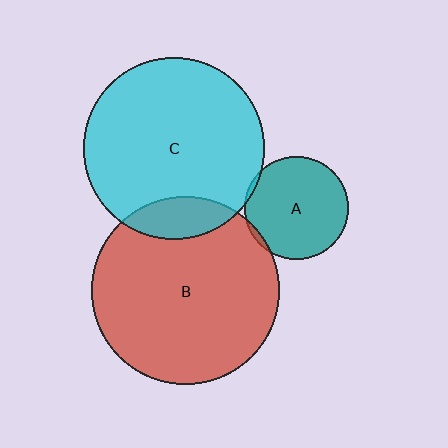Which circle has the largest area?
Circle B (red).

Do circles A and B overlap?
Yes.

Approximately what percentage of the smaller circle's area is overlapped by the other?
Approximately 5%.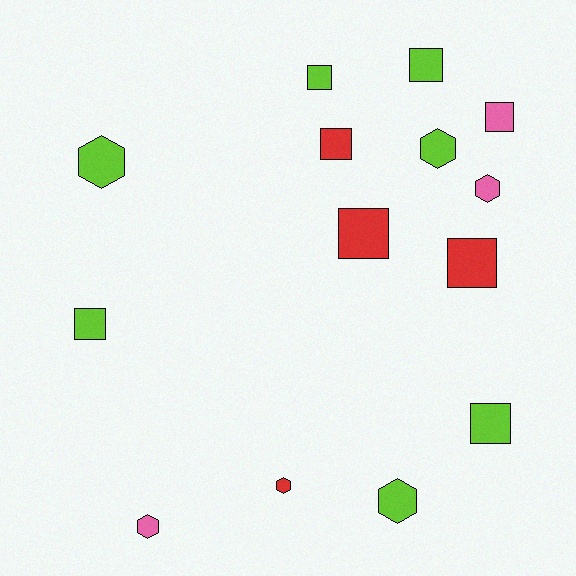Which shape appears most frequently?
Square, with 8 objects.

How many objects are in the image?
There are 14 objects.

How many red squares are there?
There are 3 red squares.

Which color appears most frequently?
Lime, with 7 objects.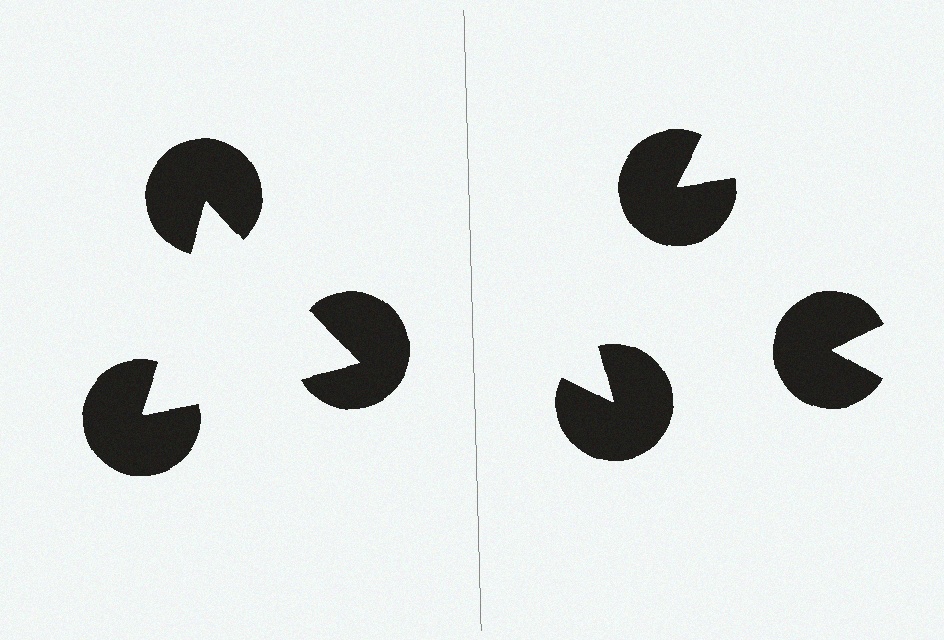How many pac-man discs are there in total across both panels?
6 — 3 on each side.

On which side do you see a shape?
An illusory triangle appears on the left side. On the right side the wedge cuts are rotated, so no coherent shape forms.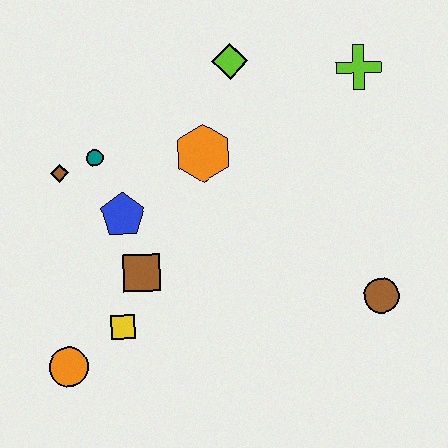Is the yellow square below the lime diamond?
Yes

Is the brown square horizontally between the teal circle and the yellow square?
No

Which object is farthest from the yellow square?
The lime cross is farthest from the yellow square.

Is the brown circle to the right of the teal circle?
Yes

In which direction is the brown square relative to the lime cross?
The brown square is to the left of the lime cross.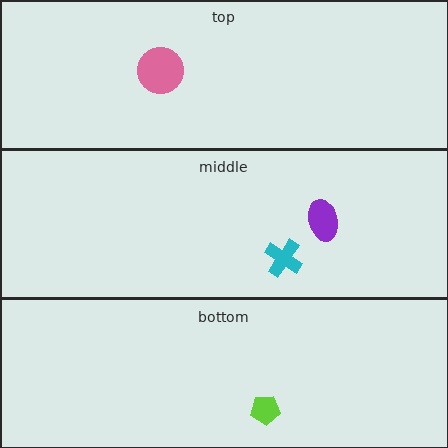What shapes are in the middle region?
The cyan cross, the purple ellipse.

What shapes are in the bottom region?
The lime pentagon.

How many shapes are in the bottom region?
1.